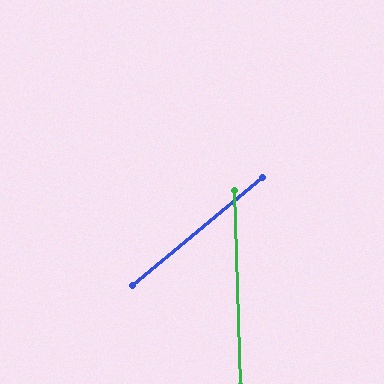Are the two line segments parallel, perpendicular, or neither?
Neither parallel nor perpendicular — they differ by about 52°.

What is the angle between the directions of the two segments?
Approximately 52 degrees.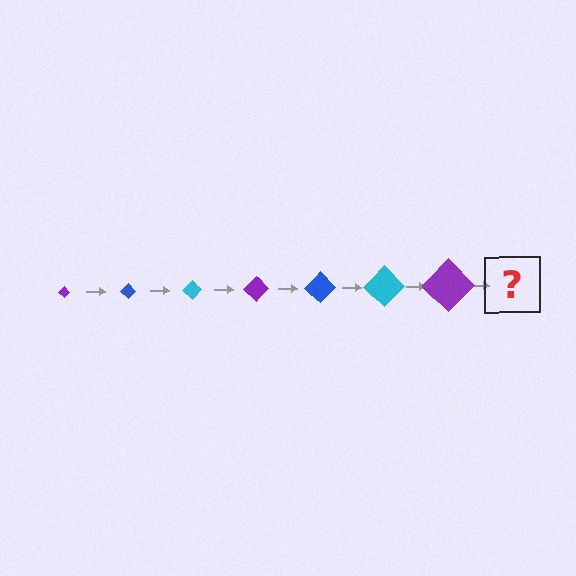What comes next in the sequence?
The next element should be a blue diamond, larger than the previous one.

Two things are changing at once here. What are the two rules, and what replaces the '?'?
The two rules are that the diamond grows larger each step and the color cycles through purple, blue, and cyan. The '?' should be a blue diamond, larger than the previous one.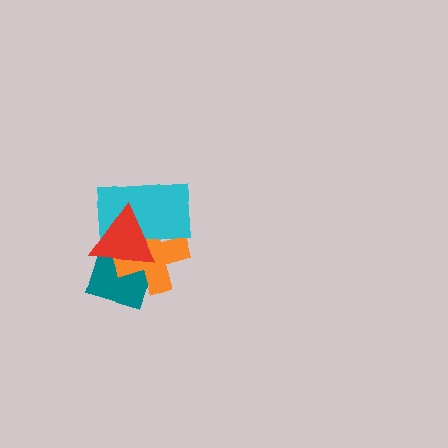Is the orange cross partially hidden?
Yes, it is partially covered by another shape.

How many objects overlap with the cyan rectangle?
3 objects overlap with the cyan rectangle.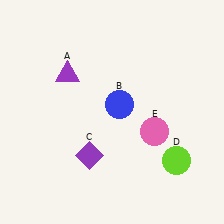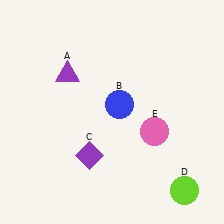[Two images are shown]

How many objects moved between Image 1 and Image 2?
1 object moved between the two images.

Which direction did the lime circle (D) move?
The lime circle (D) moved down.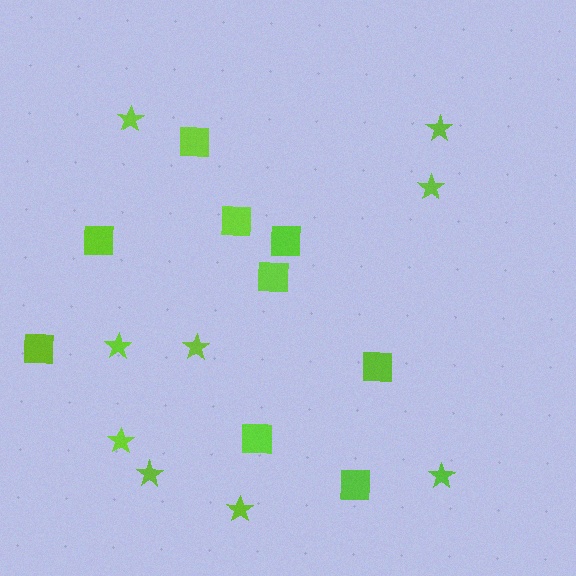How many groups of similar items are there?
There are 2 groups: one group of stars (9) and one group of squares (9).